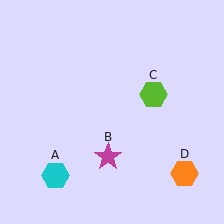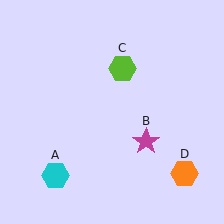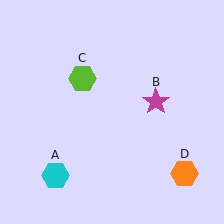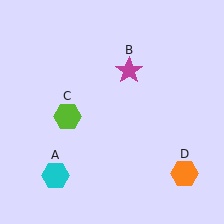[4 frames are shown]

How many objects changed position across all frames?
2 objects changed position: magenta star (object B), lime hexagon (object C).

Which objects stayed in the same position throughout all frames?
Cyan hexagon (object A) and orange hexagon (object D) remained stationary.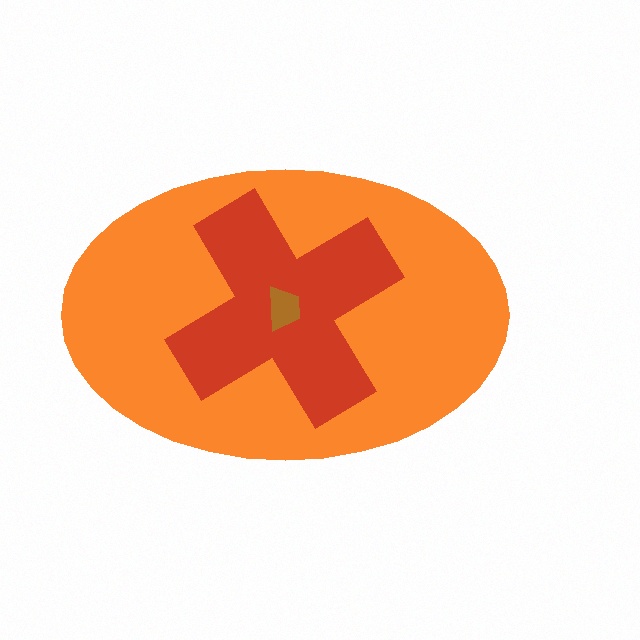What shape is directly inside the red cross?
The brown trapezoid.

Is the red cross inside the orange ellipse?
Yes.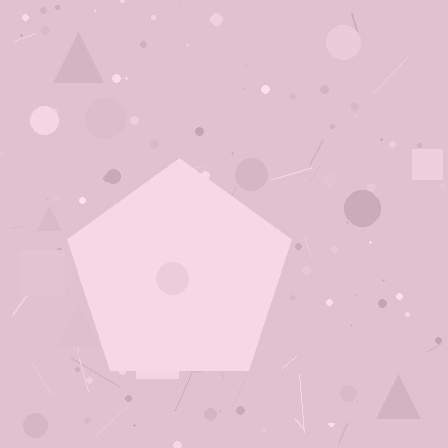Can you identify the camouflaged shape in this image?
The camouflaged shape is a pentagon.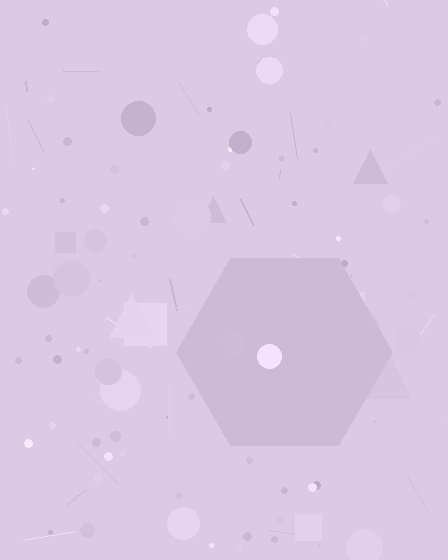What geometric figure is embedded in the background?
A hexagon is embedded in the background.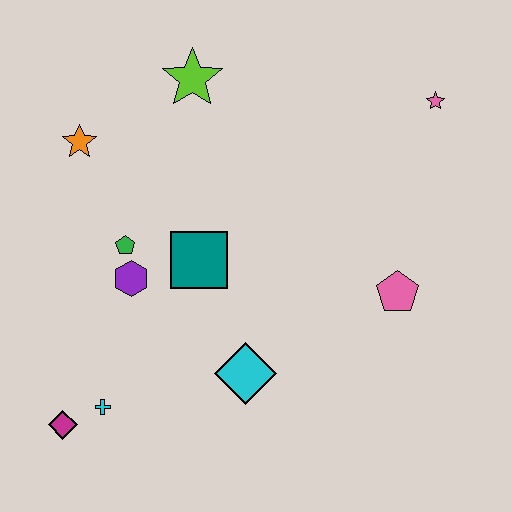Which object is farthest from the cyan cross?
The pink star is farthest from the cyan cross.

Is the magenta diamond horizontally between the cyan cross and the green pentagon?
No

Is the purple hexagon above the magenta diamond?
Yes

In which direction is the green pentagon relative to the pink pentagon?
The green pentagon is to the left of the pink pentagon.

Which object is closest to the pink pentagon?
The cyan diamond is closest to the pink pentagon.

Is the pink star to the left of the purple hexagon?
No